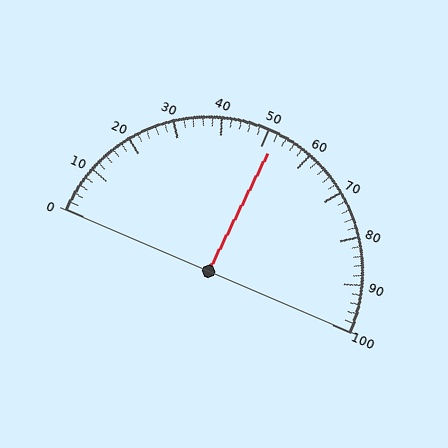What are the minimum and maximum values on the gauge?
The gauge ranges from 0 to 100.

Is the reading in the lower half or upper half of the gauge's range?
The reading is in the upper half of the range (0 to 100).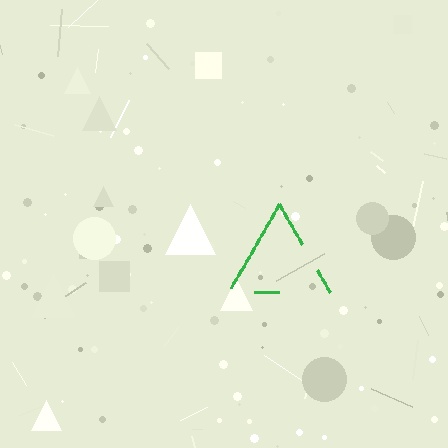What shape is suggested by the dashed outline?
The dashed outline suggests a triangle.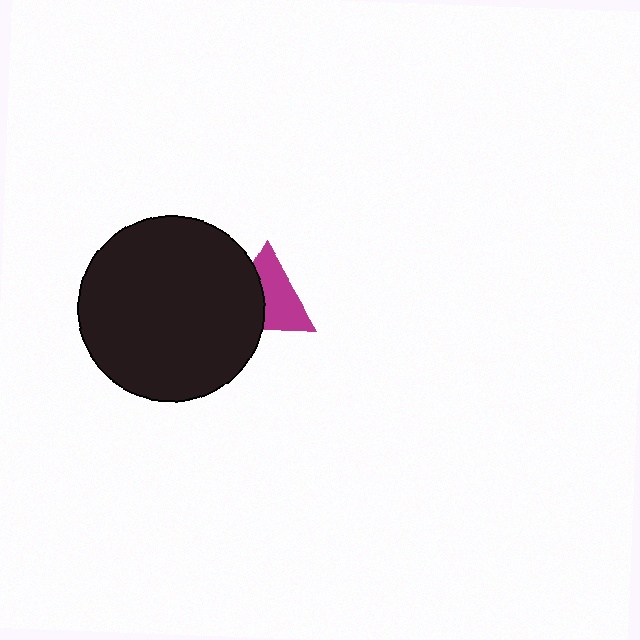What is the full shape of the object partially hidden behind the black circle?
The partially hidden object is a magenta triangle.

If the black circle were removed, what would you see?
You would see the complete magenta triangle.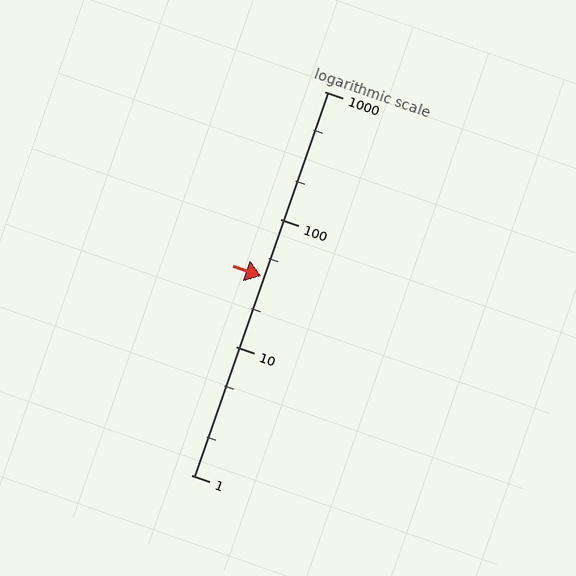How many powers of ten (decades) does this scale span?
The scale spans 3 decades, from 1 to 1000.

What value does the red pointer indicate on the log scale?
The pointer indicates approximately 36.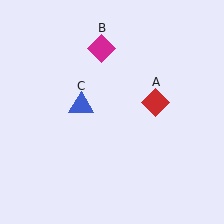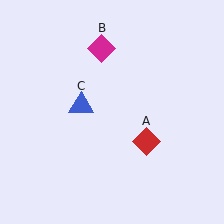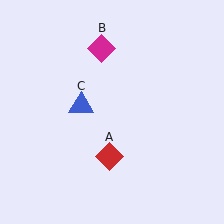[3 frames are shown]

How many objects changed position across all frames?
1 object changed position: red diamond (object A).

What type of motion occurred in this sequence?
The red diamond (object A) rotated clockwise around the center of the scene.